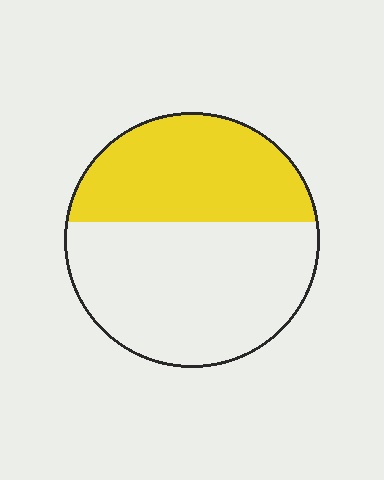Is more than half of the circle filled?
No.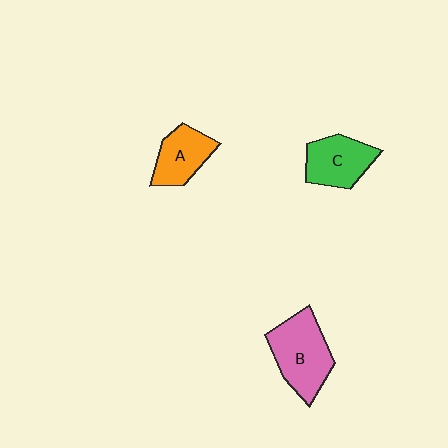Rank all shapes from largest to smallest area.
From largest to smallest: B (pink), C (green), A (orange).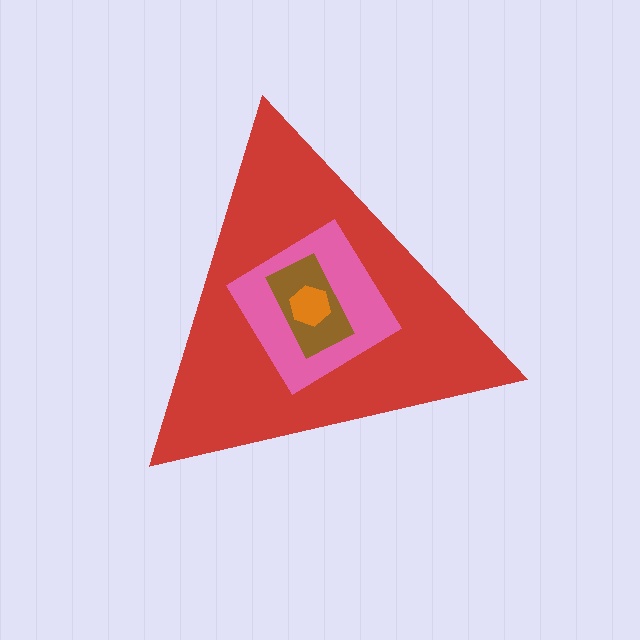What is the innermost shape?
The orange hexagon.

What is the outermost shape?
The red triangle.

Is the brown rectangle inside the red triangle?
Yes.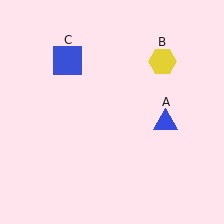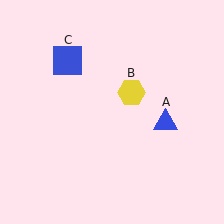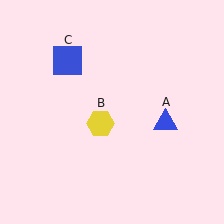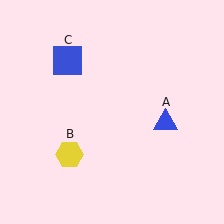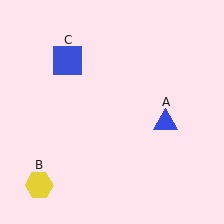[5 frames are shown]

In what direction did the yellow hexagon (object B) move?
The yellow hexagon (object B) moved down and to the left.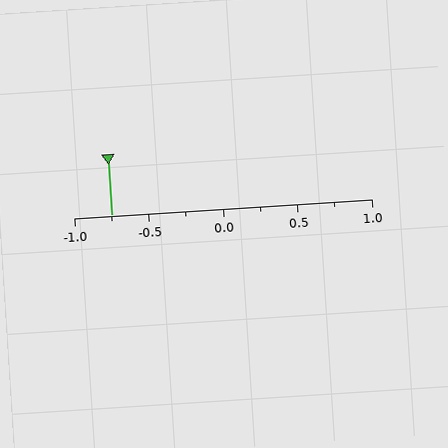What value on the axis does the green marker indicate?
The marker indicates approximately -0.75.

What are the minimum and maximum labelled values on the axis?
The axis runs from -1.0 to 1.0.